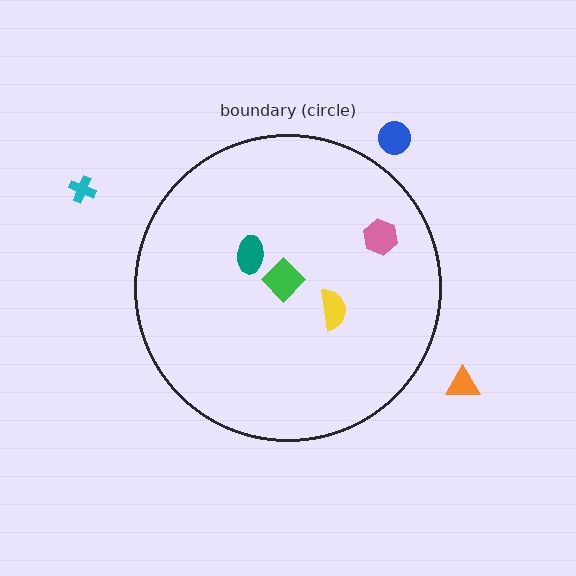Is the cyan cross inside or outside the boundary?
Outside.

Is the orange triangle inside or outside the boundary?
Outside.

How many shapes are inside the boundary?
4 inside, 3 outside.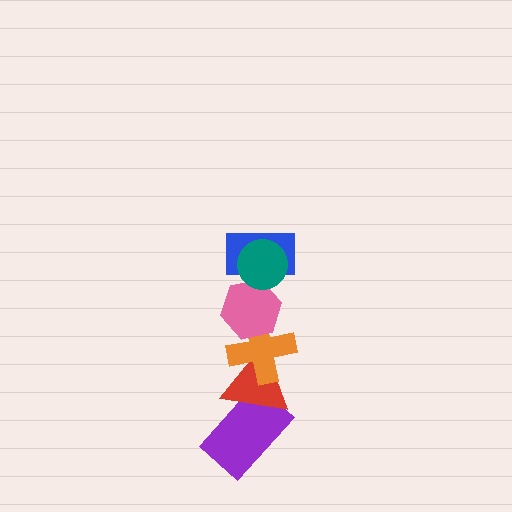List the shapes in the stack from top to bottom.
From top to bottom: the teal circle, the blue rectangle, the pink hexagon, the orange cross, the red triangle, the purple rectangle.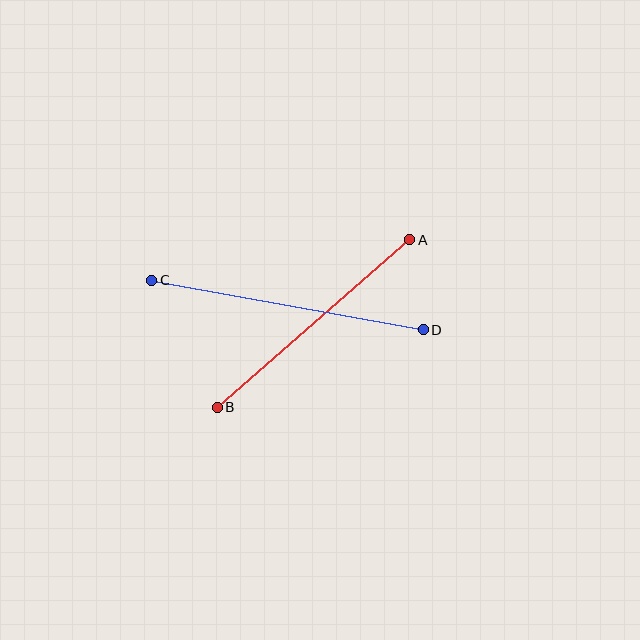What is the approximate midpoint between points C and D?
The midpoint is at approximately (287, 305) pixels.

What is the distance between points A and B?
The distance is approximately 255 pixels.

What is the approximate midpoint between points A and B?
The midpoint is at approximately (313, 324) pixels.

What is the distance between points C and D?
The distance is approximately 276 pixels.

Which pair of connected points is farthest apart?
Points C and D are farthest apart.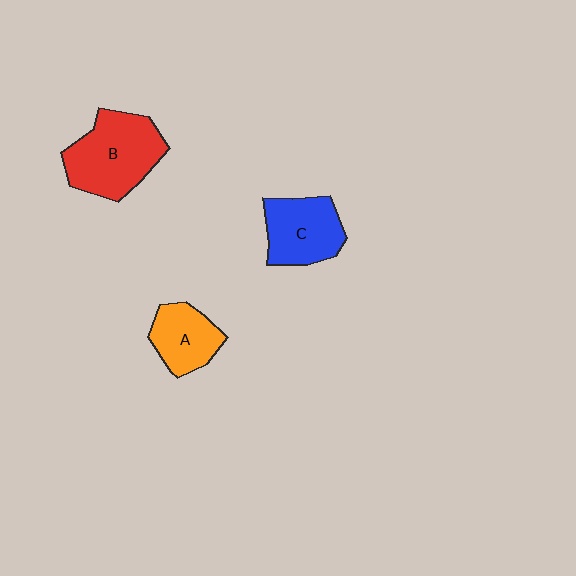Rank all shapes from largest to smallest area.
From largest to smallest: B (red), C (blue), A (orange).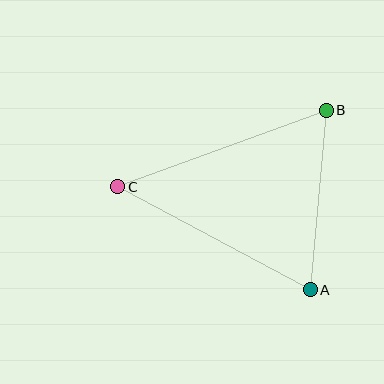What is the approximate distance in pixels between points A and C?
The distance between A and C is approximately 218 pixels.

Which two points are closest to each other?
Points A and B are closest to each other.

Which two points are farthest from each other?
Points B and C are farthest from each other.